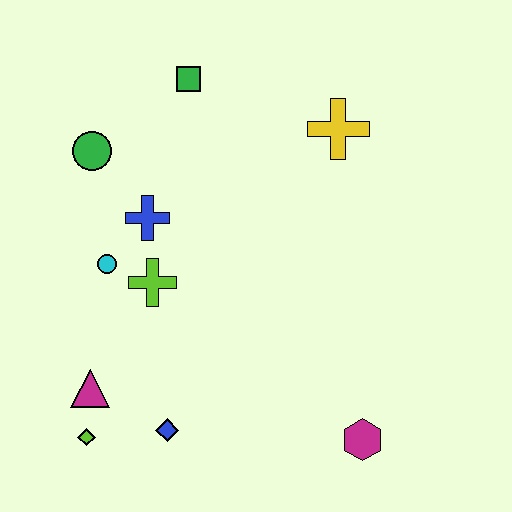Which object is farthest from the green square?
The magenta hexagon is farthest from the green square.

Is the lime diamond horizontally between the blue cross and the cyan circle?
No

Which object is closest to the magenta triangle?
The lime diamond is closest to the magenta triangle.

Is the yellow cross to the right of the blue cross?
Yes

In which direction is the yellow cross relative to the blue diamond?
The yellow cross is above the blue diamond.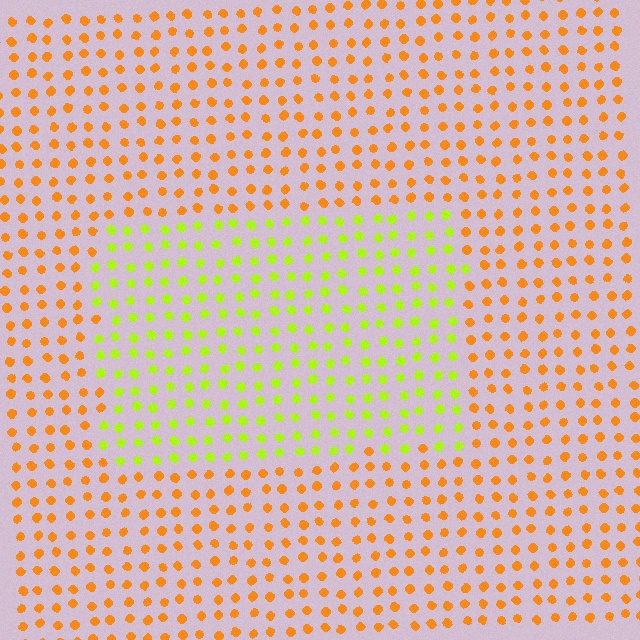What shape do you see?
I see a rectangle.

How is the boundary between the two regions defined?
The boundary is defined purely by a slight shift in hue (about 50 degrees). Spacing, size, and orientation are identical on both sides.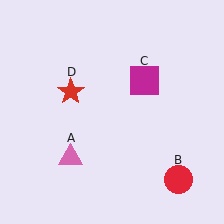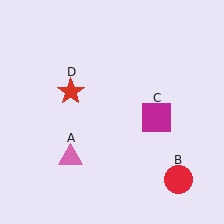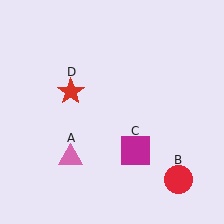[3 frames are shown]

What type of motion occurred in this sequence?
The magenta square (object C) rotated clockwise around the center of the scene.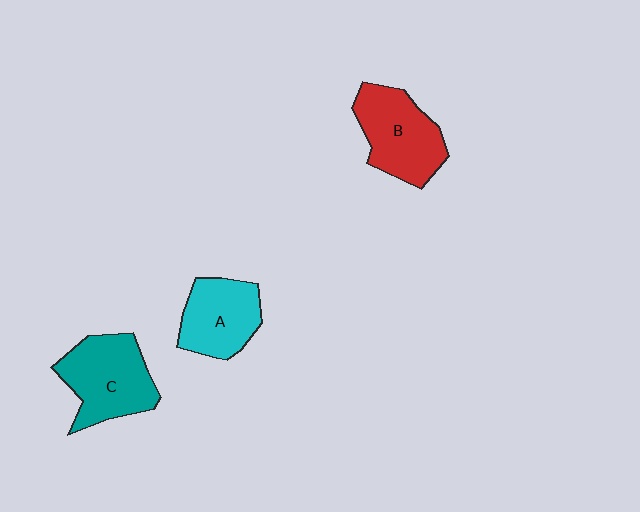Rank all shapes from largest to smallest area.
From largest to smallest: C (teal), B (red), A (cyan).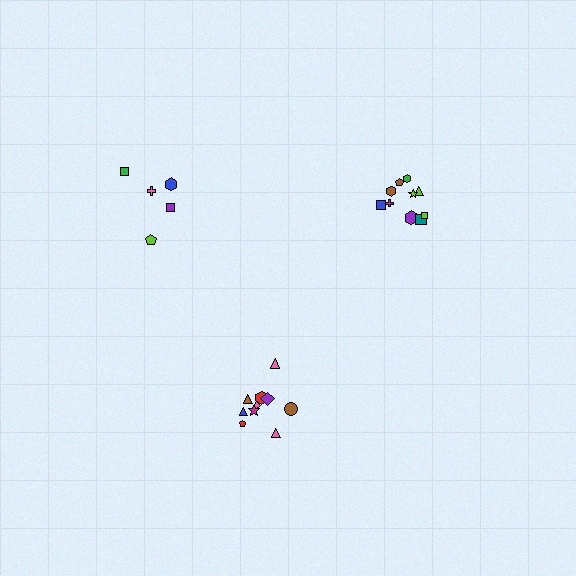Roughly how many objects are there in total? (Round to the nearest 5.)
Roughly 25 objects in total.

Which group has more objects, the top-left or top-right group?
The top-right group.